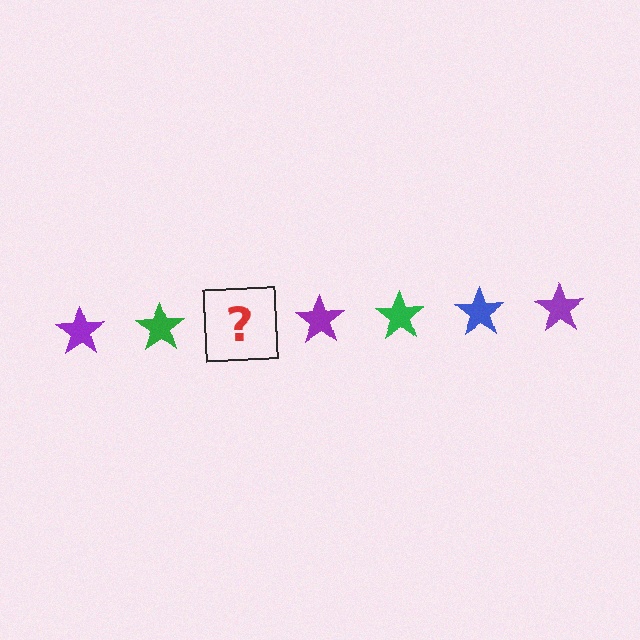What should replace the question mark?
The question mark should be replaced with a blue star.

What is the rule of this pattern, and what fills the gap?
The rule is that the pattern cycles through purple, green, blue stars. The gap should be filled with a blue star.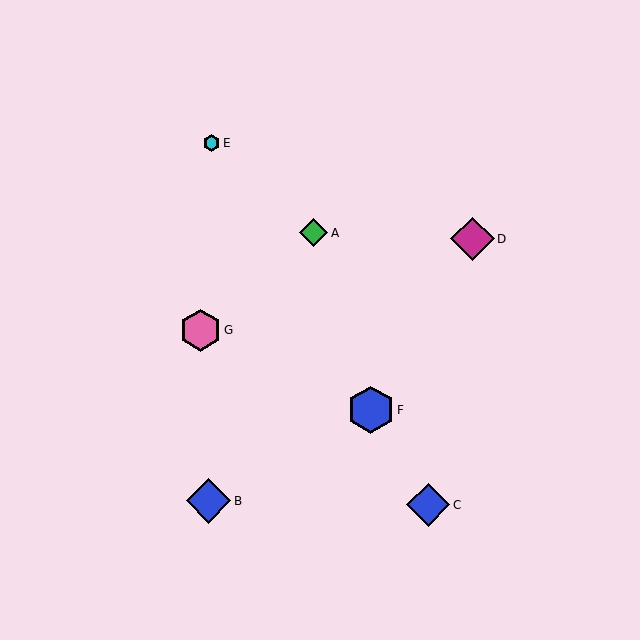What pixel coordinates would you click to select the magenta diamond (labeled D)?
Click at (472, 239) to select the magenta diamond D.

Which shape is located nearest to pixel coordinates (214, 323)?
The pink hexagon (labeled G) at (200, 330) is nearest to that location.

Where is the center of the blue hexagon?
The center of the blue hexagon is at (371, 410).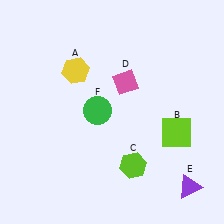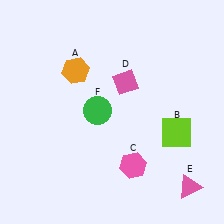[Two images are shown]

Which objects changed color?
A changed from yellow to orange. C changed from lime to pink. E changed from purple to pink.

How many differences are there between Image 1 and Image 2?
There are 3 differences between the two images.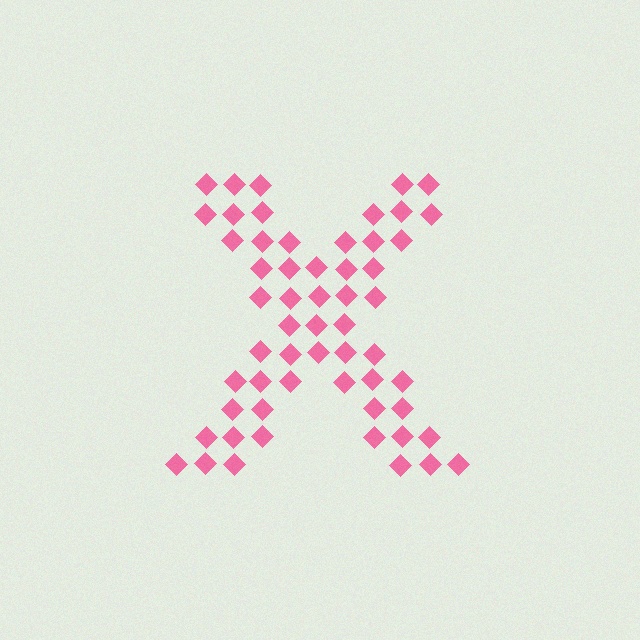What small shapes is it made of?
It is made of small diamonds.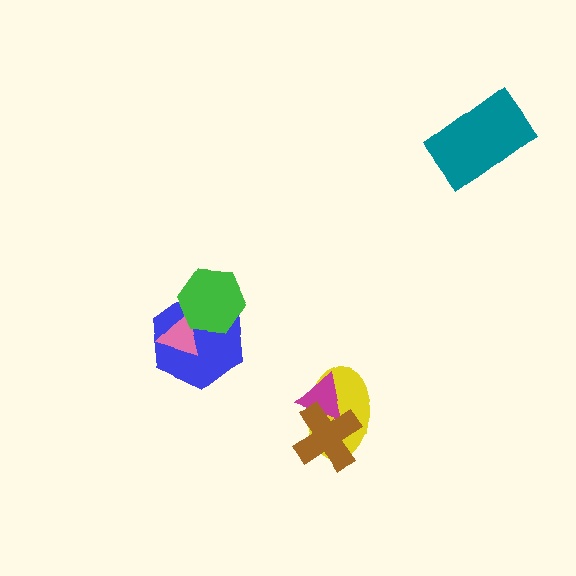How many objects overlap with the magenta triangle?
2 objects overlap with the magenta triangle.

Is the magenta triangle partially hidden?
Yes, it is partially covered by another shape.